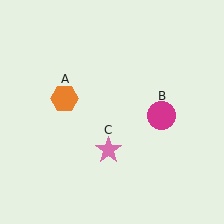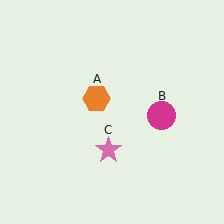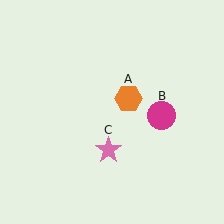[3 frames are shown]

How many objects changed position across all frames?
1 object changed position: orange hexagon (object A).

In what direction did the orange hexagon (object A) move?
The orange hexagon (object A) moved right.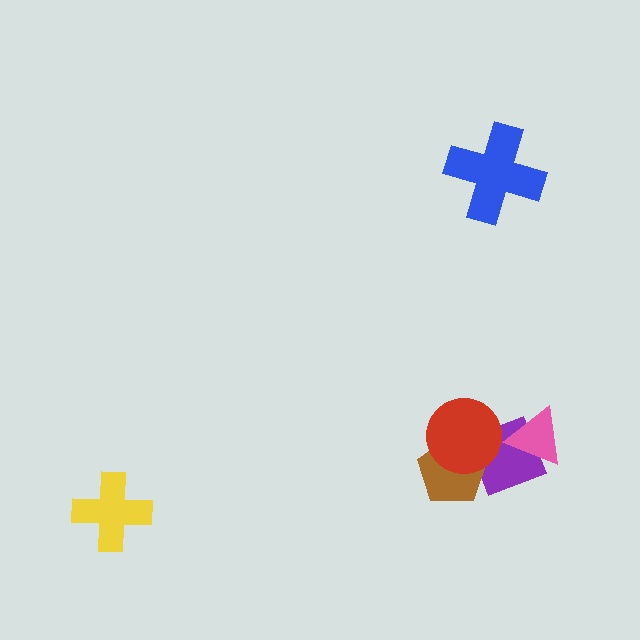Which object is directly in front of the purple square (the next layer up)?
The brown pentagon is directly in front of the purple square.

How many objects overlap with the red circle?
2 objects overlap with the red circle.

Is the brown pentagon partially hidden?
Yes, it is partially covered by another shape.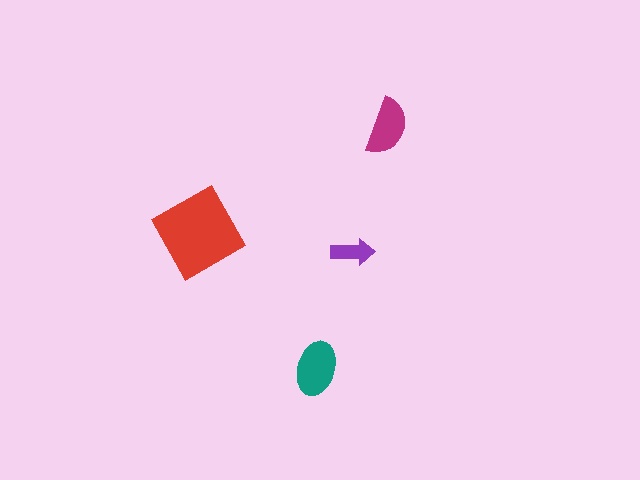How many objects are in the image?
There are 4 objects in the image.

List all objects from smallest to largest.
The purple arrow, the magenta semicircle, the teal ellipse, the red square.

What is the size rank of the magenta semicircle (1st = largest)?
3rd.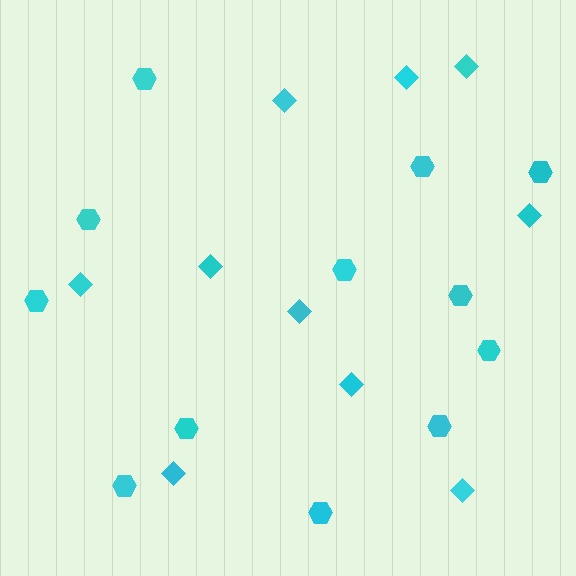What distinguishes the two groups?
There are 2 groups: one group of hexagons (12) and one group of diamonds (10).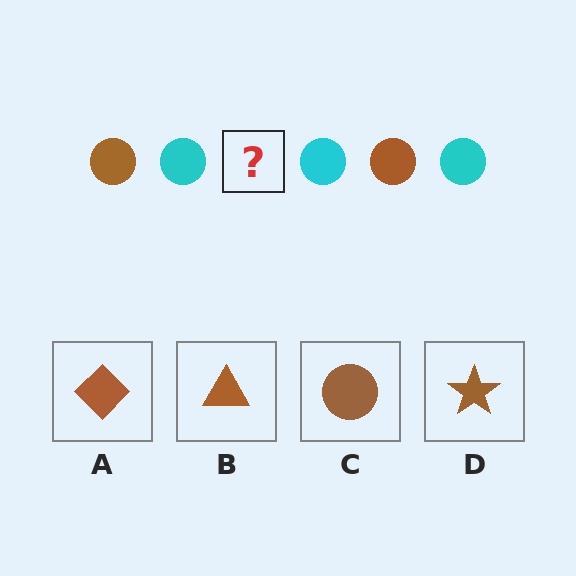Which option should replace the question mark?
Option C.